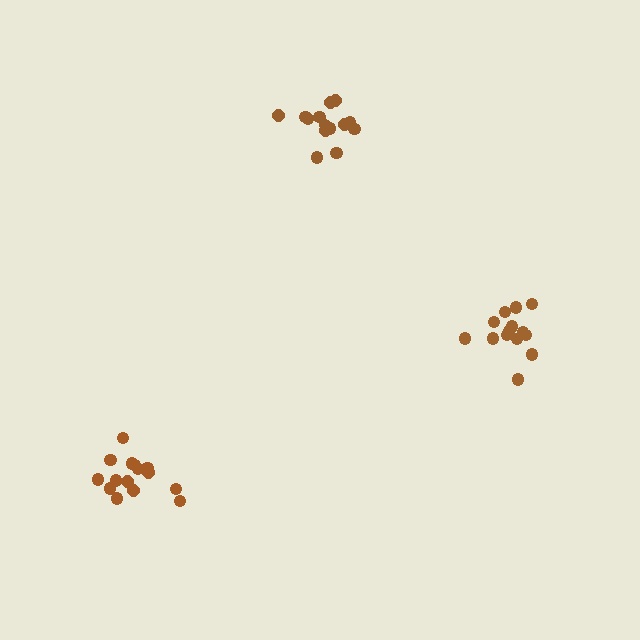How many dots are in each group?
Group 1: 14 dots, Group 2: 14 dots, Group 3: 15 dots (43 total).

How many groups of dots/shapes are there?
There are 3 groups.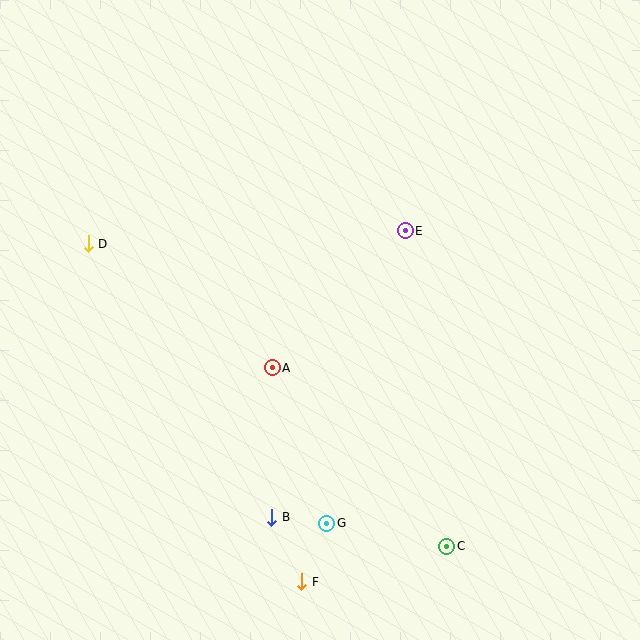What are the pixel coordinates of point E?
Point E is at (405, 231).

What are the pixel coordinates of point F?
Point F is at (302, 582).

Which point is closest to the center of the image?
Point A at (272, 368) is closest to the center.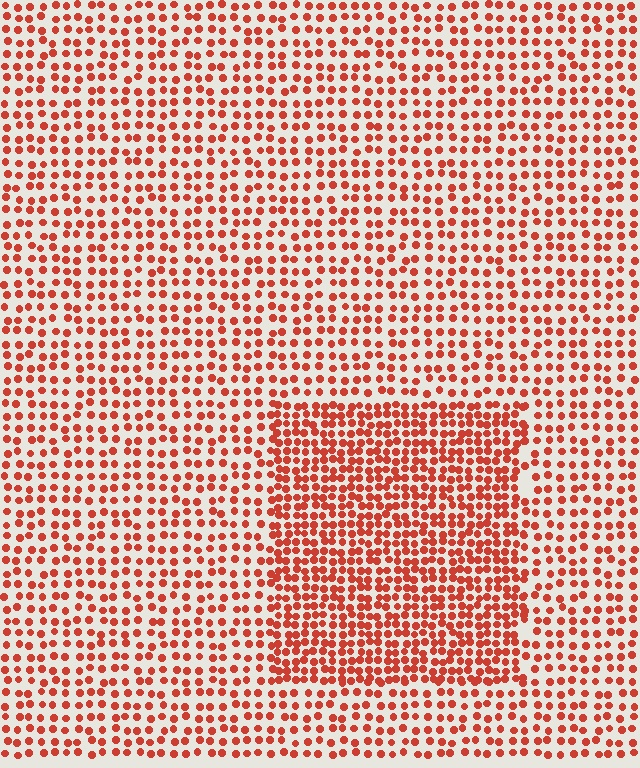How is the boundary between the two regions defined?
The boundary is defined by a change in element density (approximately 1.7x ratio). All elements are the same color, size, and shape.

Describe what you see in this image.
The image contains small red elements arranged at two different densities. A rectangle-shaped region is visible where the elements are more densely packed than the surrounding area.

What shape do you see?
I see a rectangle.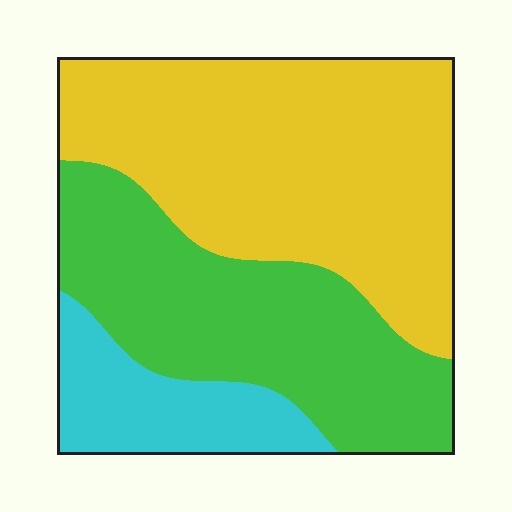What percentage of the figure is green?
Green takes up about three eighths (3/8) of the figure.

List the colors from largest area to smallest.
From largest to smallest: yellow, green, cyan.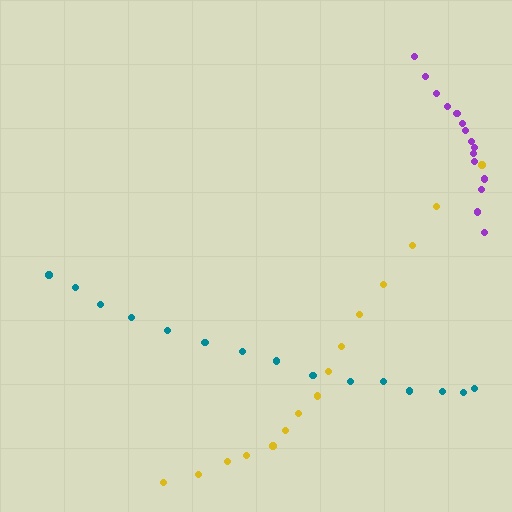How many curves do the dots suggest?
There are 3 distinct paths.